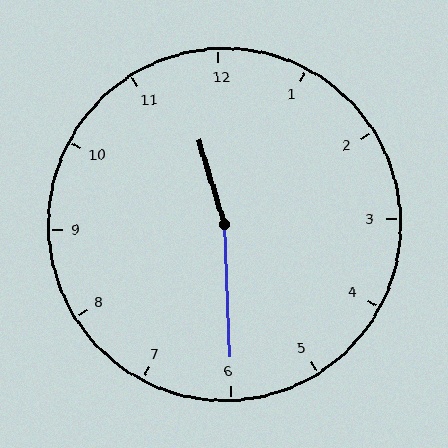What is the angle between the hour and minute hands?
Approximately 165 degrees.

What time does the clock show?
11:30.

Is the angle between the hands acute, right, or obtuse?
It is obtuse.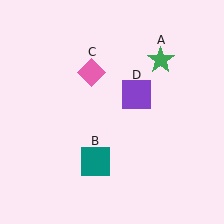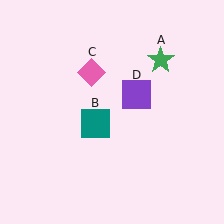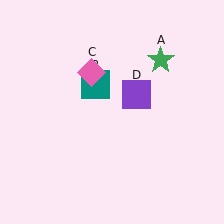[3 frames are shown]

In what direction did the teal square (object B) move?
The teal square (object B) moved up.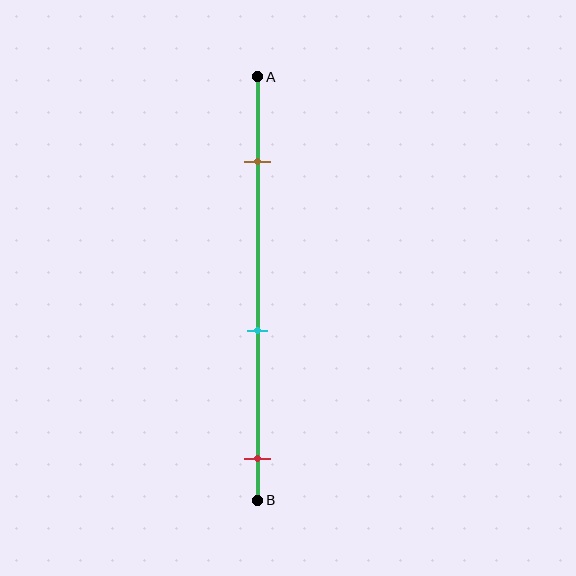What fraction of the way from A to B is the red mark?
The red mark is approximately 90% (0.9) of the way from A to B.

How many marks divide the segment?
There are 3 marks dividing the segment.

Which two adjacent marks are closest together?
The cyan and red marks are the closest adjacent pair.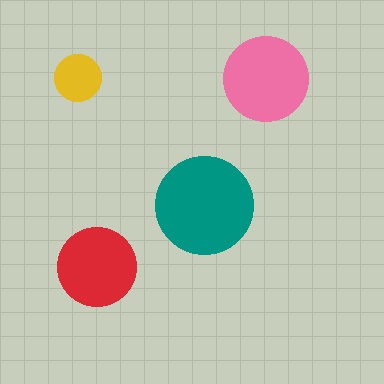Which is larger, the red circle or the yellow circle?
The red one.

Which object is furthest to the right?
The pink circle is rightmost.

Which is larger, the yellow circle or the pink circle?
The pink one.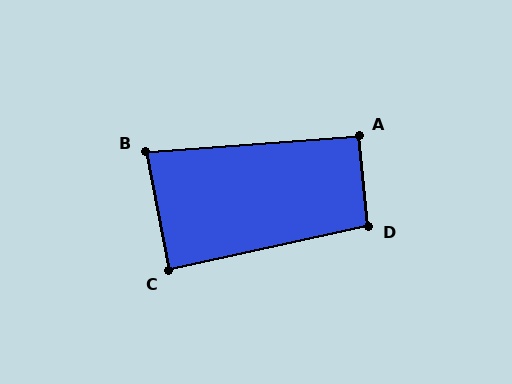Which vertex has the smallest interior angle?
B, at approximately 83 degrees.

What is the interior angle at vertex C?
Approximately 89 degrees (approximately right).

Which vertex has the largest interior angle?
D, at approximately 97 degrees.